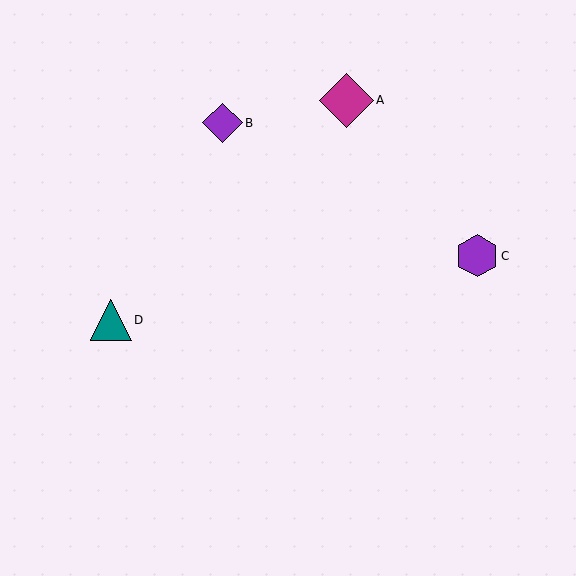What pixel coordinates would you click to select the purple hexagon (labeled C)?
Click at (477, 256) to select the purple hexagon C.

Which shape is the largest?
The magenta diamond (labeled A) is the largest.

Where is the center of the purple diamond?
The center of the purple diamond is at (223, 123).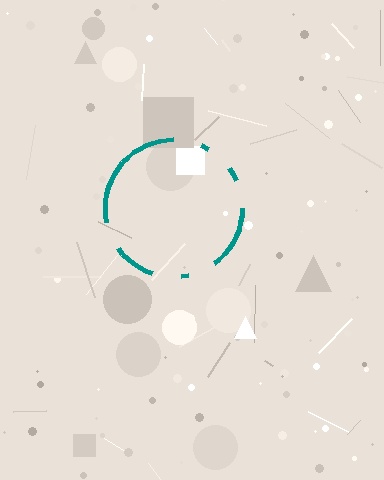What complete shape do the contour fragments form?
The contour fragments form a circle.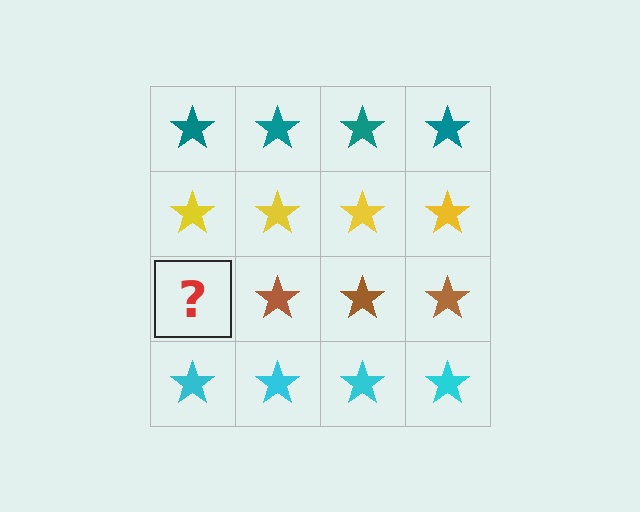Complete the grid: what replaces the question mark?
The question mark should be replaced with a brown star.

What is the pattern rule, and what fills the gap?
The rule is that each row has a consistent color. The gap should be filled with a brown star.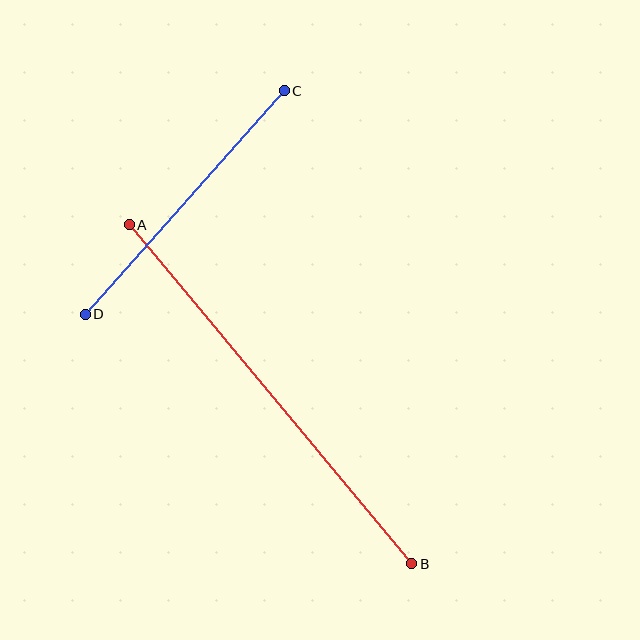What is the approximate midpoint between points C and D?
The midpoint is at approximately (185, 202) pixels.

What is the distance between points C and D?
The distance is approximately 299 pixels.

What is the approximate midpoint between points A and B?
The midpoint is at approximately (270, 394) pixels.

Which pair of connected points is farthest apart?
Points A and B are farthest apart.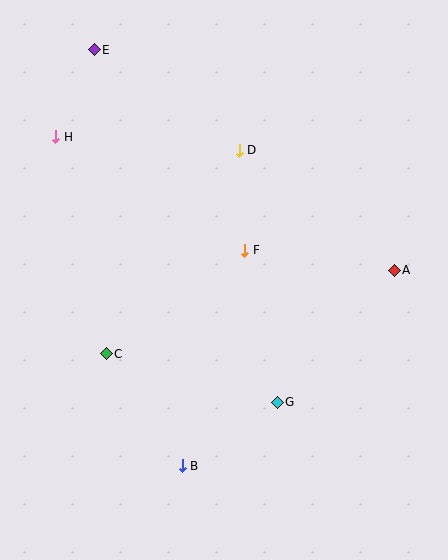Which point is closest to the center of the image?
Point F at (245, 250) is closest to the center.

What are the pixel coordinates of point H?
Point H is at (56, 137).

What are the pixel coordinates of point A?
Point A is at (394, 270).